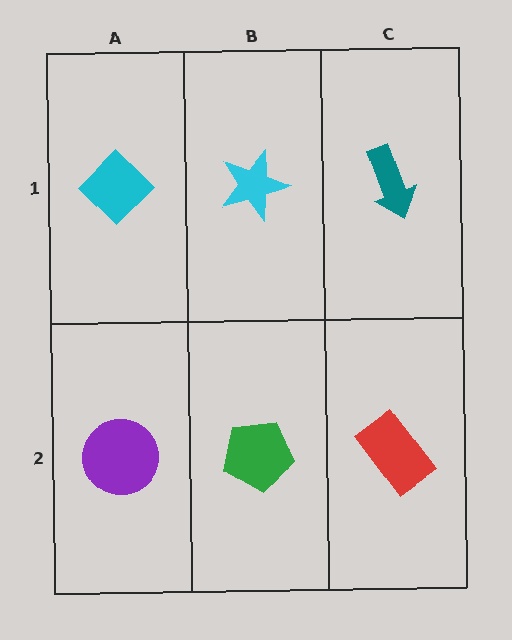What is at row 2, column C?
A red rectangle.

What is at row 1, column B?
A cyan star.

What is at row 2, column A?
A purple circle.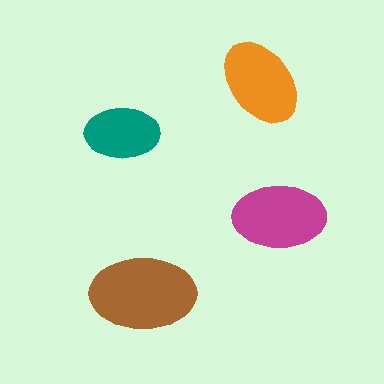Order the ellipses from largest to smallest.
the brown one, the magenta one, the orange one, the teal one.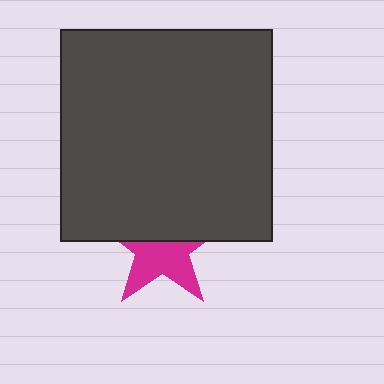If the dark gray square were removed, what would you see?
You would see the complete magenta star.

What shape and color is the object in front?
The object in front is a dark gray square.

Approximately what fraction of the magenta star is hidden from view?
Roughly 48% of the magenta star is hidden behind the dark gray square.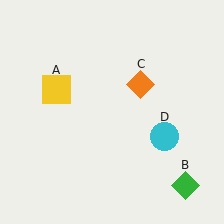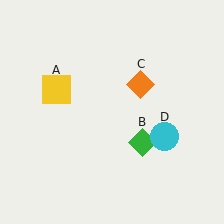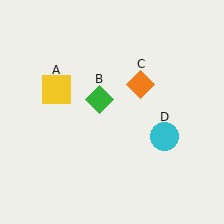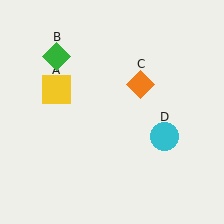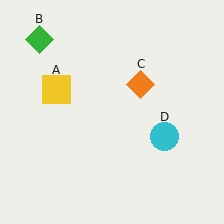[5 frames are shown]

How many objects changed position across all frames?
1 object changed position: green diamond (object B).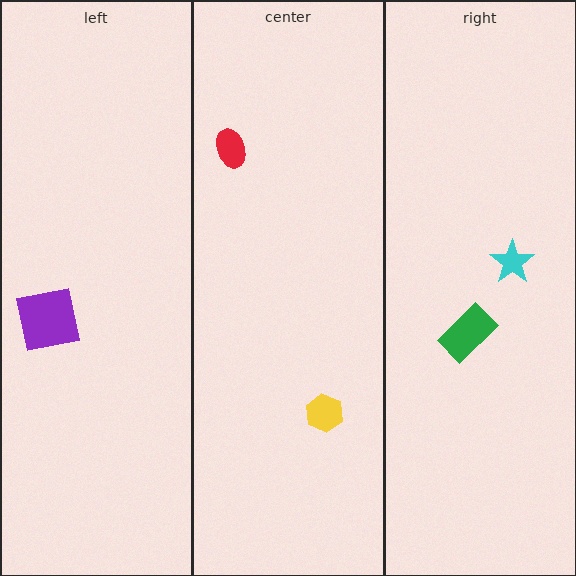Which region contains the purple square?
The left region.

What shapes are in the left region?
The purple square.